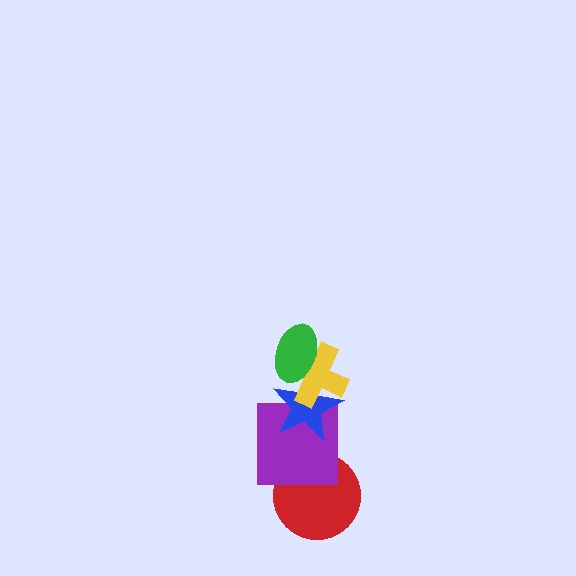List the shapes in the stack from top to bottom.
From top to bottom: the green ellipse, the yellow cross, the blue star, the purple square, the red circle.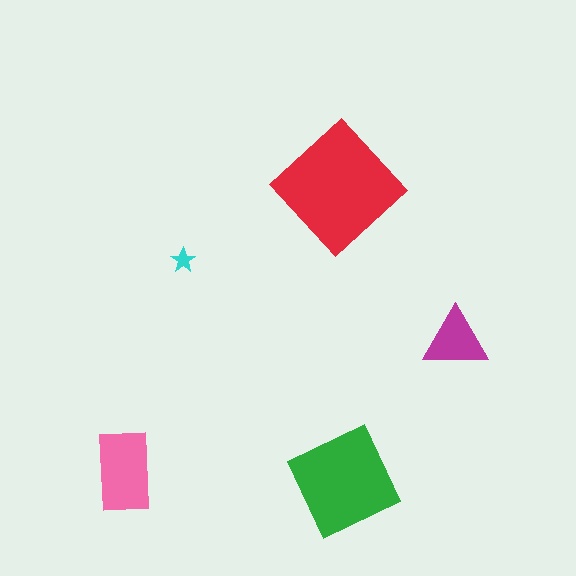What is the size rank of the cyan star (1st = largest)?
5th.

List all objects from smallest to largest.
The cyan star, the magenta triangle, the pink rectangle, the green diamond, the red diamond.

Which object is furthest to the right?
The magenta triangle is rightmost.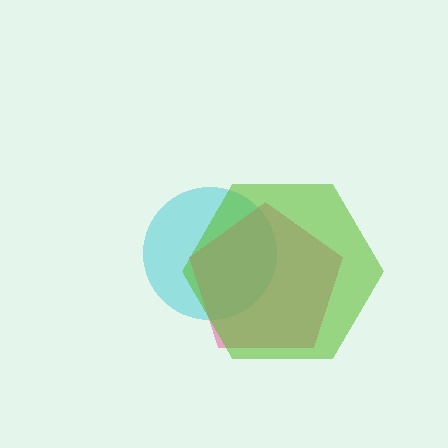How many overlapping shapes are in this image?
There are 3 overlapping shapes in the image.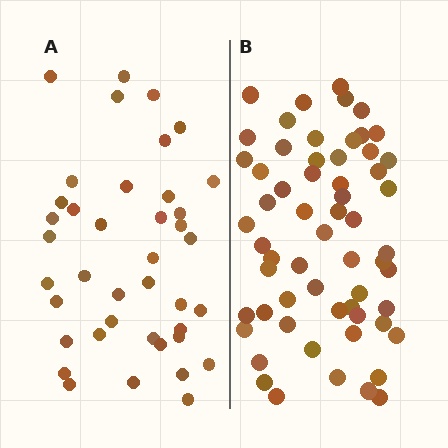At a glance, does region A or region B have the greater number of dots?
Region B (the right region) has more dots.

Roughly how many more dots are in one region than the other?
Region B has approximately 20 more dots than region A.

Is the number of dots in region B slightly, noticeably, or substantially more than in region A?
Region B has substantially more. The ratio is roughly 1.5 to 1.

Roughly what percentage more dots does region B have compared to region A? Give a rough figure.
About 50% more.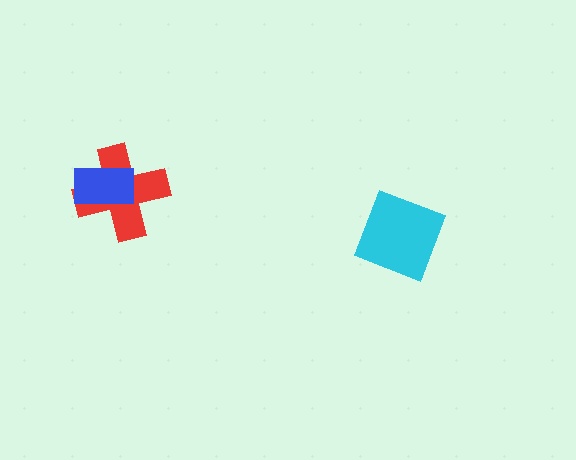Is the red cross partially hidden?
Yes, it is partially covered by another shape.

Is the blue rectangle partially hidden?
No, no other shape covers it.